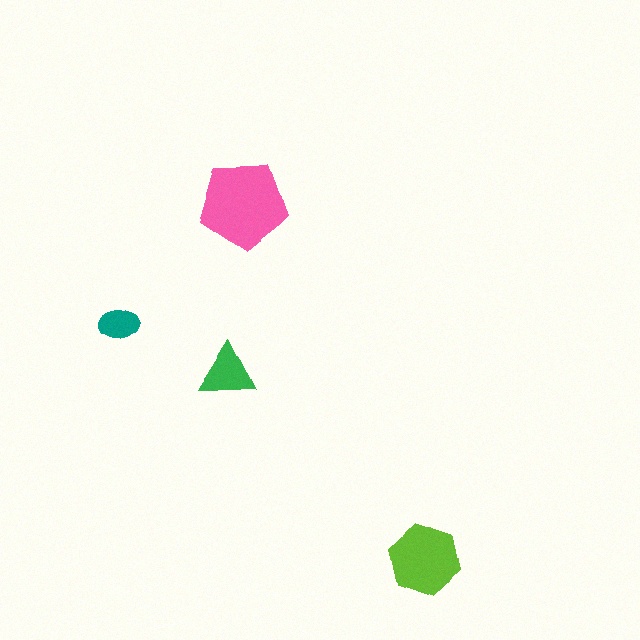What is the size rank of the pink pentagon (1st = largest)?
1st.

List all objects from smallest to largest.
The teal ellipse, the green triangle, the lime hexagon, the pink pentagon.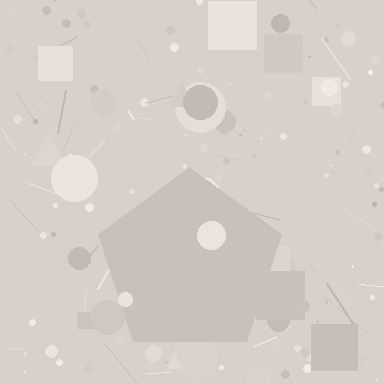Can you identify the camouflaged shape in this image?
The camouflaged shape is a pentagon.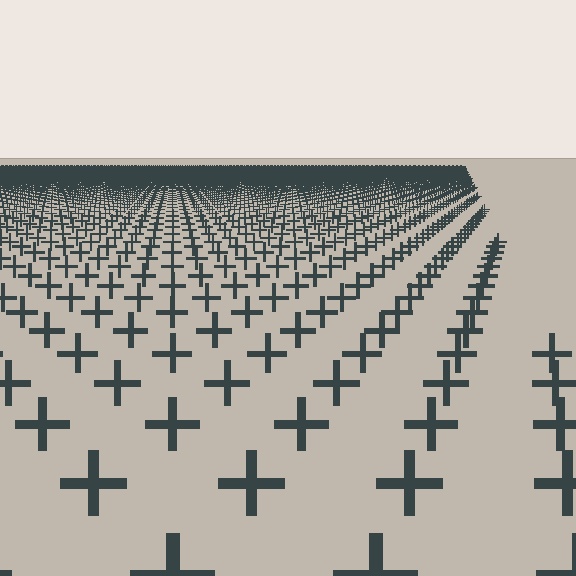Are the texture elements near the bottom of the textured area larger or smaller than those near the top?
Larger. Near the bottom, elements are closer to the viewer and appear at a bigger on-screen size.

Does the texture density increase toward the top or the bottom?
Density increases toward the top.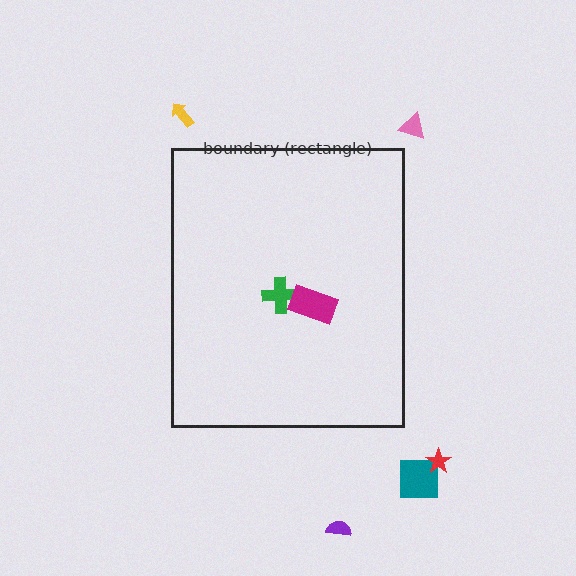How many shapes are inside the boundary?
2 inside, 5 outside.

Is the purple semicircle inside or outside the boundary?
Outside.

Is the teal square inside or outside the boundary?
Outside.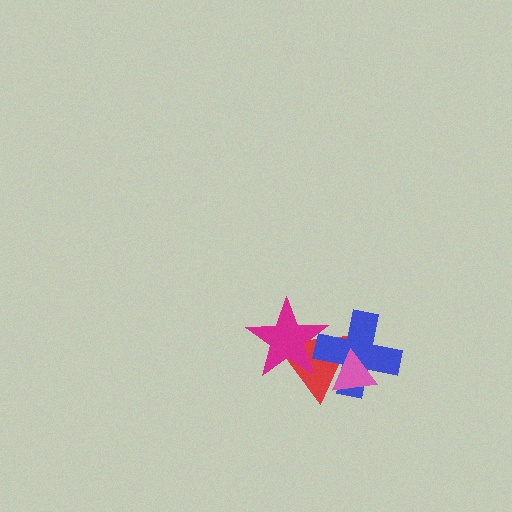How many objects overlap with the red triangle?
3 objects overlap with the red triangle.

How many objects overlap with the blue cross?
3 objects overlap with the blue cross.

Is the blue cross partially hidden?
Yes, it is partially covered by another shape.